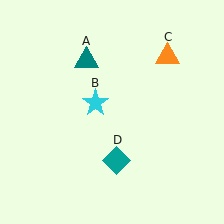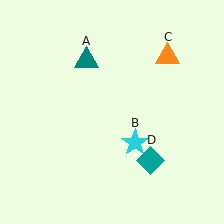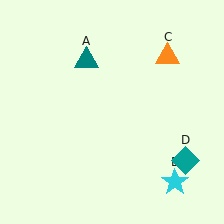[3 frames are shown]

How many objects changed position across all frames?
2 objects changed position: cyan star (object B), teal diamond (object D).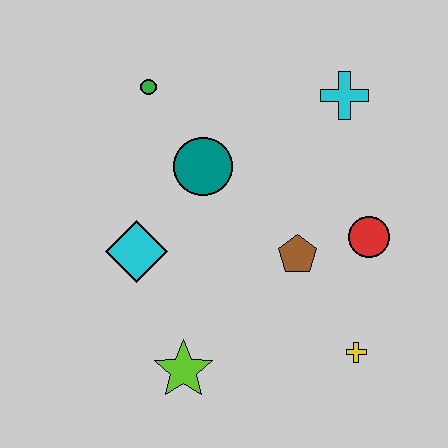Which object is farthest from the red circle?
The green circle is farthest from the red circle.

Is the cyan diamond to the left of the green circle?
Yes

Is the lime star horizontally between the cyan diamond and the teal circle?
Yes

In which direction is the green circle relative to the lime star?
The green circle is above the lime star.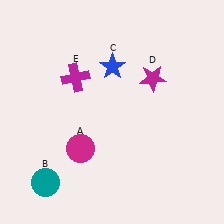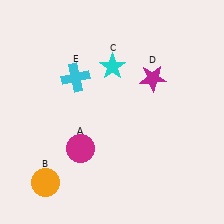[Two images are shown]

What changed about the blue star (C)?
In Image 1, C is blue. In Image 2, it changed to cyan.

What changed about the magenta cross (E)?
In Image 1, E is magenta. In Image 2, it changed to cyan.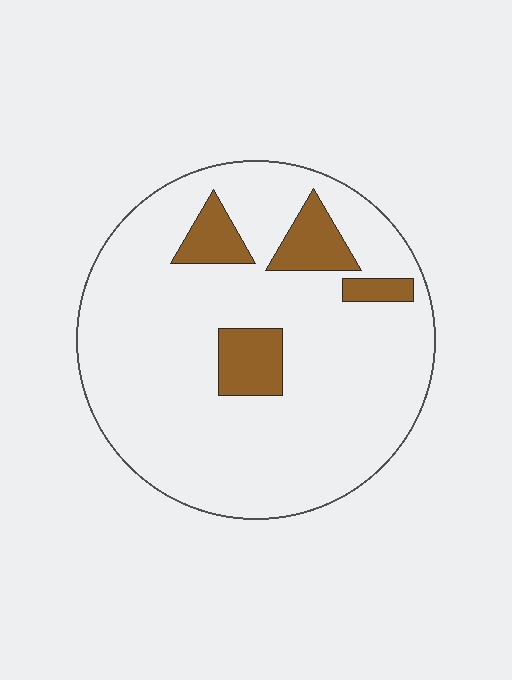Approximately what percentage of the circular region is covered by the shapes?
Approximately 15%.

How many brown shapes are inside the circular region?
4.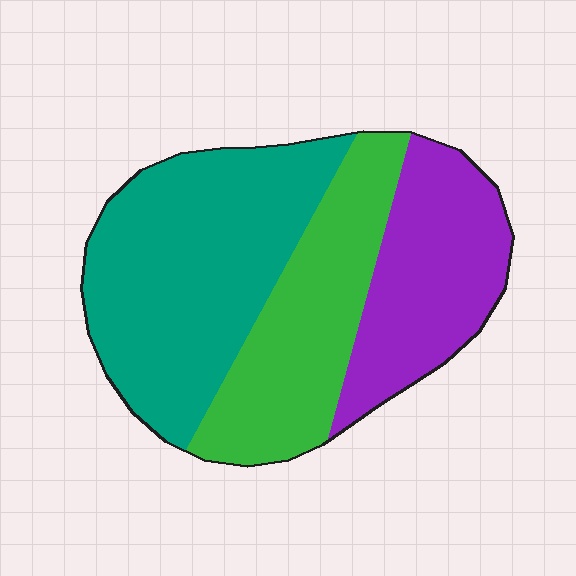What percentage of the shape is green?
Green takes up between a sixth and a third of the shape.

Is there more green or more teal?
Teal.